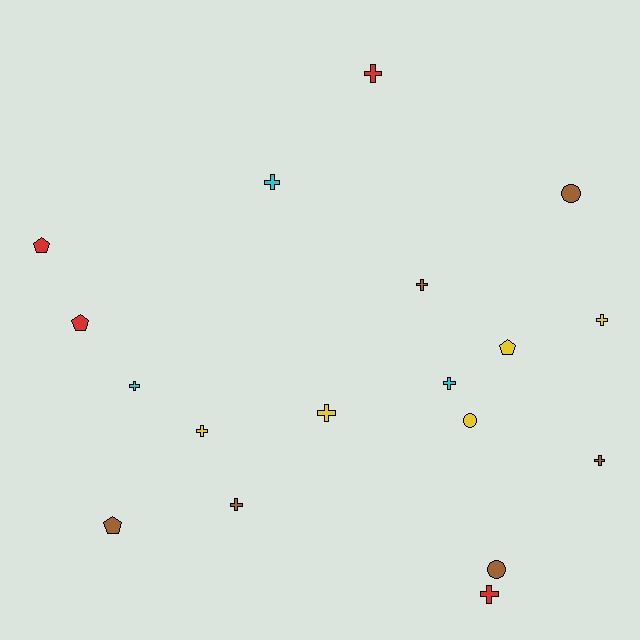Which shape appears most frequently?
Cross, with 11 objects.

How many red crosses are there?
There are 2 red crosses.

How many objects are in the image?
There are 18 objects.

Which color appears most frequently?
Brown, with 6 objects.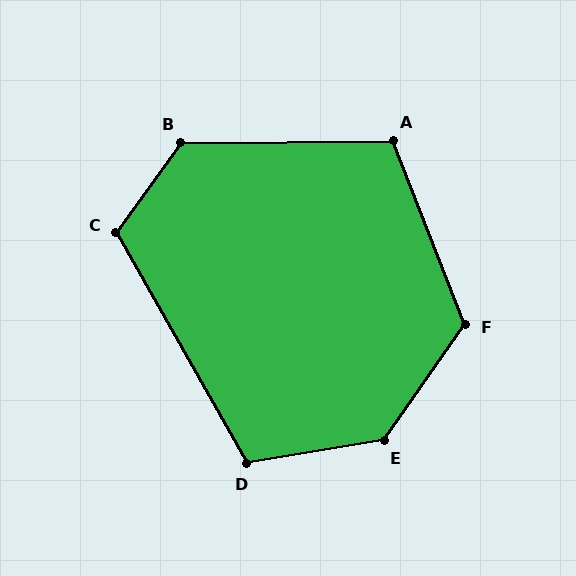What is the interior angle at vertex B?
Approximately 126 degrees (obtuse).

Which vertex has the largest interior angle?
E, at approximately 134 degrees.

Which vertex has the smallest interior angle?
D, at approximately 110 degrees.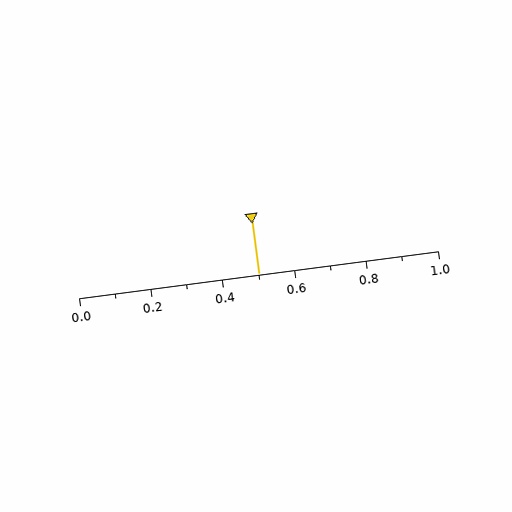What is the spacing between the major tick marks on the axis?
The major ticks are spaced 0.2 apart.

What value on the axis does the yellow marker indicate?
The marker indicates approximately 0.5.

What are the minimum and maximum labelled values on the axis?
The axis runs from 0.0 to 1.0.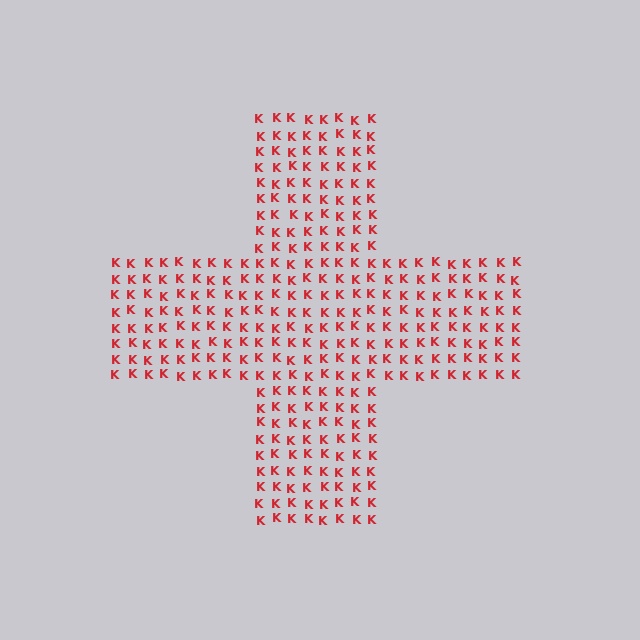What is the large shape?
The large shape is a cross.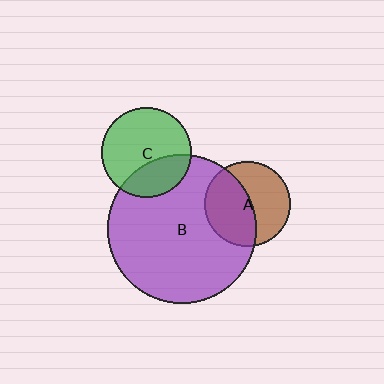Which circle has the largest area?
Circle B (purple).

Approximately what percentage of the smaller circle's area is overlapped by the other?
Approximately 50%.